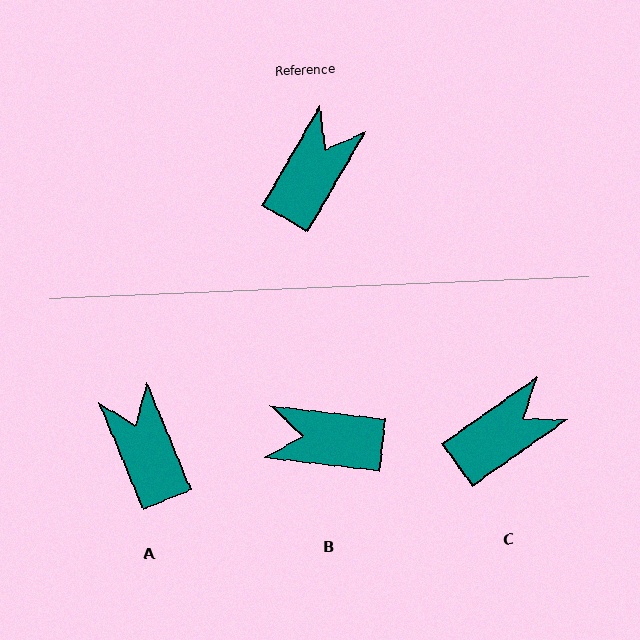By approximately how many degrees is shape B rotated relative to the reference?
Approximately 113 degrees counter-clockwise.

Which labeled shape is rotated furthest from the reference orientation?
B, about 113 degrees away.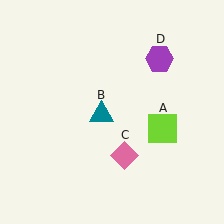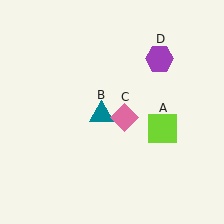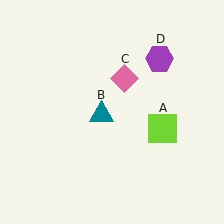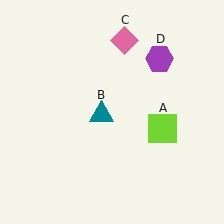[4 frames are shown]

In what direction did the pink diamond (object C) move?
The pink diamond (object C) moved up.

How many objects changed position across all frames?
1 object changed position: pink diamond (object C).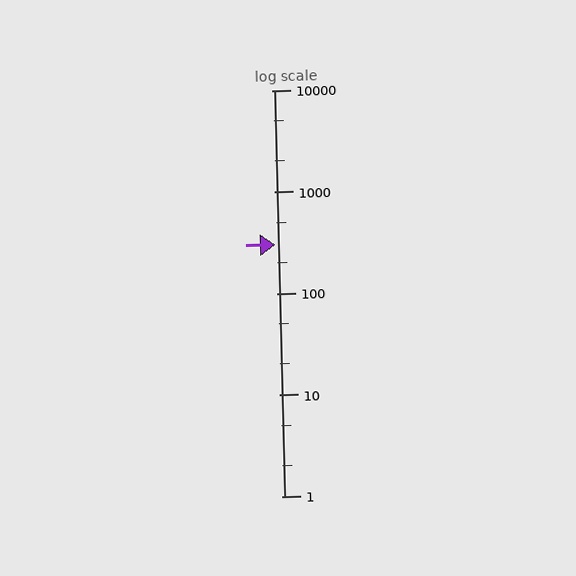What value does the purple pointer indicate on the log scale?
The pointer indicates approximately 300.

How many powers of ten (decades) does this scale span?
The scale spans 4 decades, from 1 to 10000.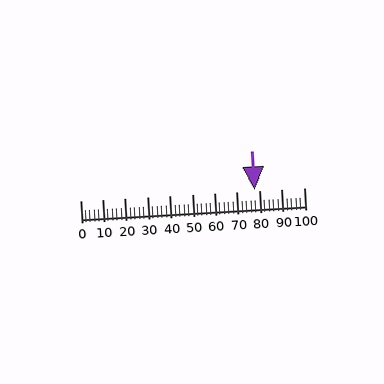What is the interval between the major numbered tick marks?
The major tick marks are spaced 10 units apart.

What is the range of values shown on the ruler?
The ruler shows values from 0 to 100.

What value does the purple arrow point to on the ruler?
The purple arrow points to approximately 78.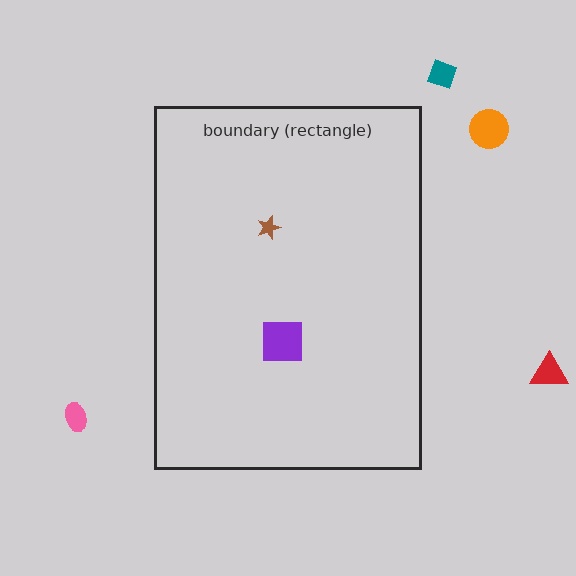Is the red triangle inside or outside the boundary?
Outside.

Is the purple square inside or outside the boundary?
Inside.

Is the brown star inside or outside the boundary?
Inside.